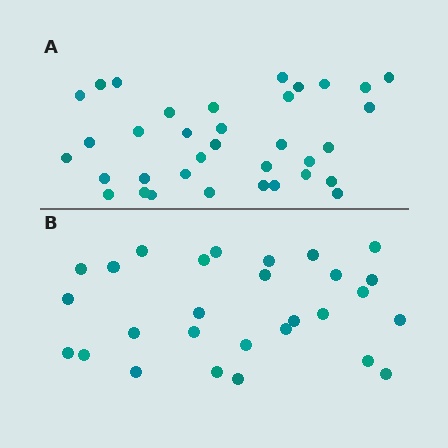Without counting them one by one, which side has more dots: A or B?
Region A (the top region) has more dots.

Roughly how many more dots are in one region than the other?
Region A has roughly 8 or so more dots than region B.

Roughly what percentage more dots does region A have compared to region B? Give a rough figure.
About 25% more.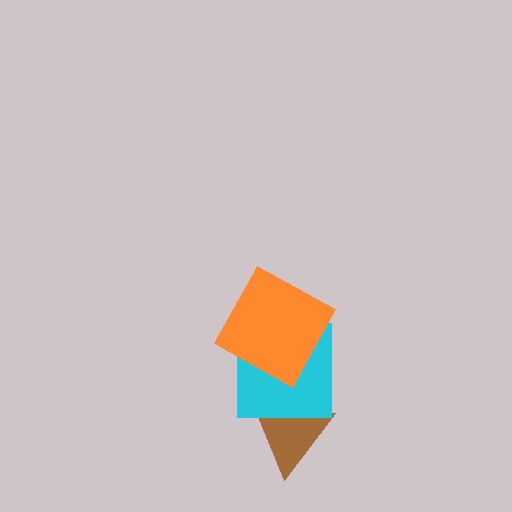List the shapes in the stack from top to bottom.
From top to bottom: the orange square, the cyan square, the brown triangle.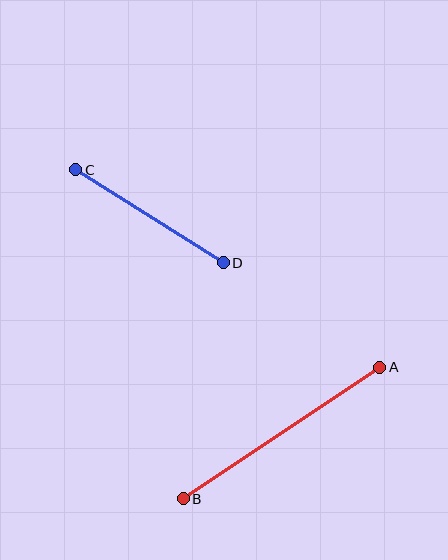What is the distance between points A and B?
The distance is approximately 236 pixels.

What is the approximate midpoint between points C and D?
The midpoint is at approximately (149, 216) pixels.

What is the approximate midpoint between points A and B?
The midpoint is at approximately (282, 433) pixels.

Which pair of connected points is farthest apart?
Points A and B are farthest apart.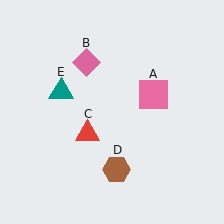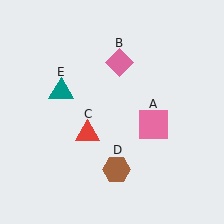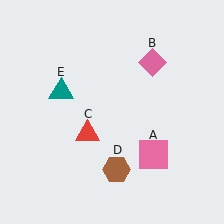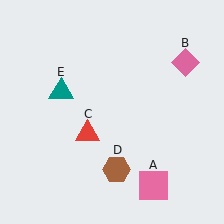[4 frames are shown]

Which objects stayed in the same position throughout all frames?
Red triangle (object C) and brown hexagon (object D) and teal triangle (object E) remained stationary.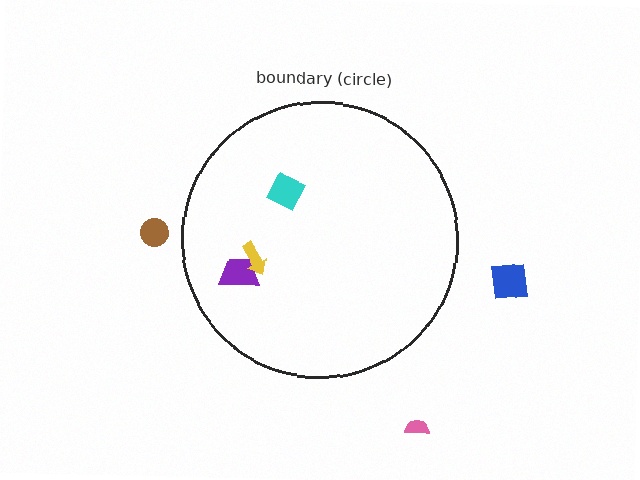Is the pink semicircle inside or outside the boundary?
Outside.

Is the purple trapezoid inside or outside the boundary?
Inside.